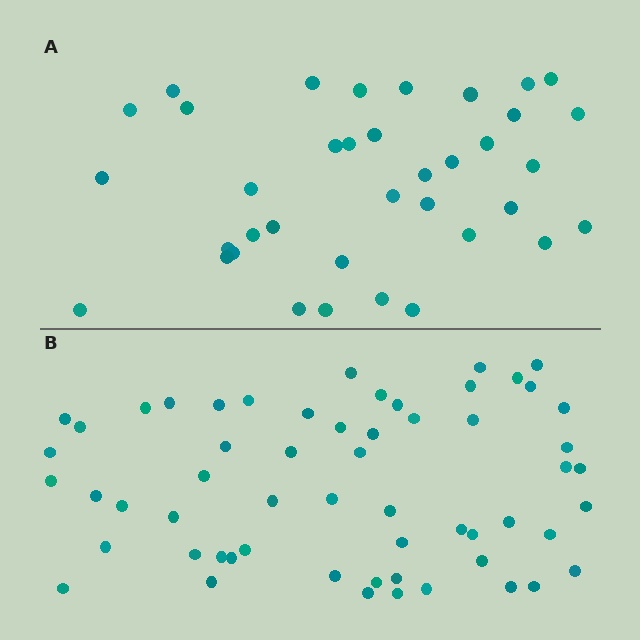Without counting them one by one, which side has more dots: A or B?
Region B (the bottom region) has more dots.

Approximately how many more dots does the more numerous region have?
Region B has approximately 20 more dots than region A.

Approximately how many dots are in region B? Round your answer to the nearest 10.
About 60 dots. (The exact count is 58, which rounds to 60.)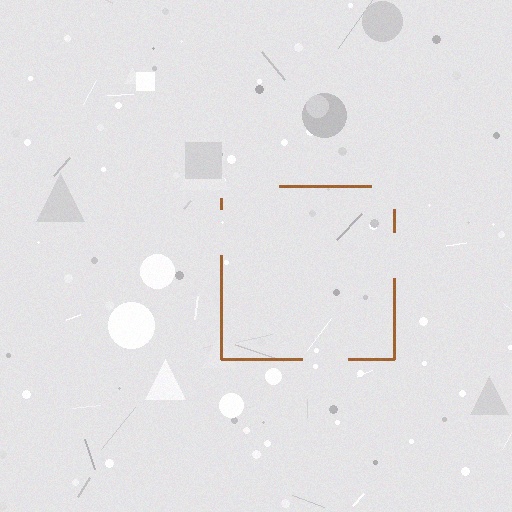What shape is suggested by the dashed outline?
The dashed outline suggests a square.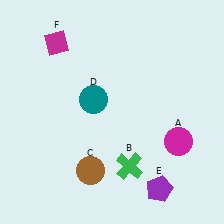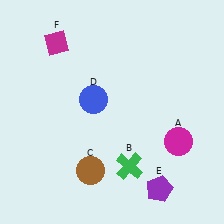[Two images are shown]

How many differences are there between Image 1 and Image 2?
There is 1 difference between the two images.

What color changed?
The circle (D) changed from teal in Image 1 to blue in Image 2.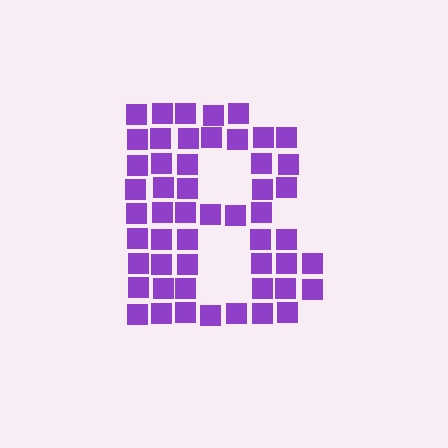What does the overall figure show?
The overall figure shows the letter B.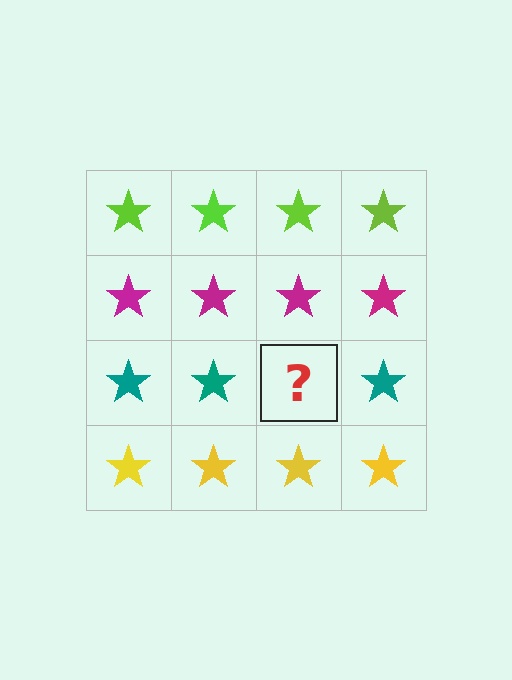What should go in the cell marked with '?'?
The missing cell should contain a teal star.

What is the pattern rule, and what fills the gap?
The rule is that each row has a consistent color. The gap should be filled with a teal star.